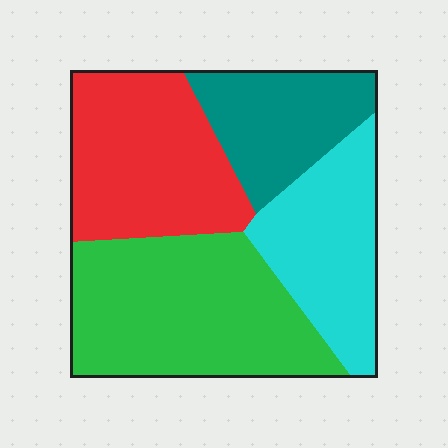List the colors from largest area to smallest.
From largest to smallest: green, red, cyan, teal.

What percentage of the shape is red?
Red takes up between a sixth and a third of the shape.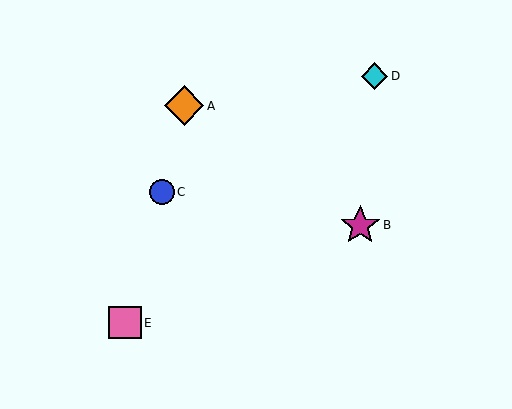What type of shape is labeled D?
Shape D is a cyan diamond.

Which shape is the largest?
The magenta star (labeled B) is the largest.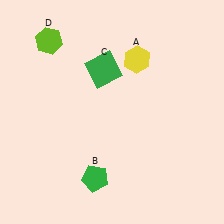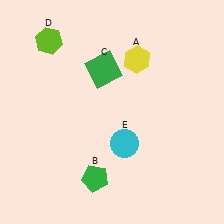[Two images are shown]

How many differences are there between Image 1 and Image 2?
There is 1 difference between the two images.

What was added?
A cyan circle (E) was added in Image 2.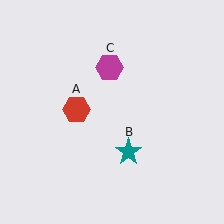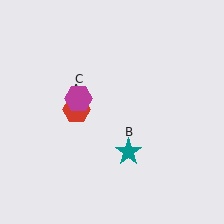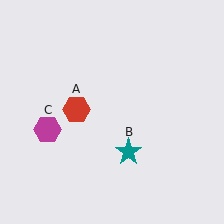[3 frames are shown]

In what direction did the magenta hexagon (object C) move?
The magenta hexagon (object C) moved down and to the left.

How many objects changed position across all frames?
1 object changed position: magenta hexagon (object C).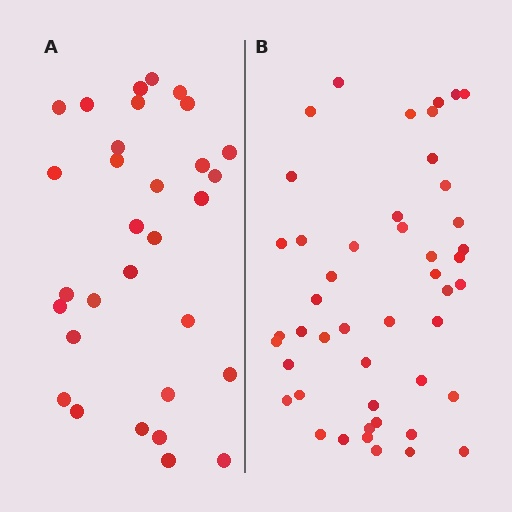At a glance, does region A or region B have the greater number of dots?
Region B (the right region) has more dots.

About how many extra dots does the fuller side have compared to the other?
Region B has approximately 15 more dots than region A.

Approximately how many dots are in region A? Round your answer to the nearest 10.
About 30 dots. (The exact count is 31, which rounds to 30.)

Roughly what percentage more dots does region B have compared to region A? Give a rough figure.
About 50% more.